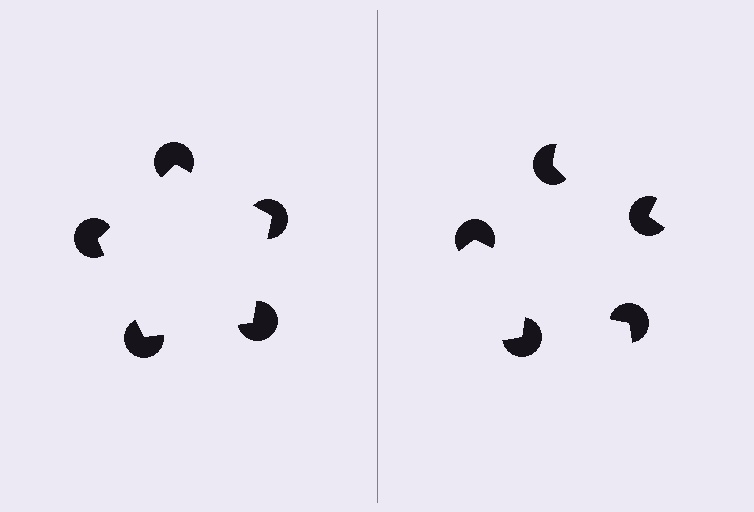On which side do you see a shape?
An illusory pentagon appears on the left side. On the right side the wedge cuts are rotated, so no coherent shape forms.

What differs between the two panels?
The pac-man discs are positioned identically on both sides; only the wedge orientations differ. On the left they align to a pentagon; on the right they are misaligned.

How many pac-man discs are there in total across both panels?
10 — 5 on each side.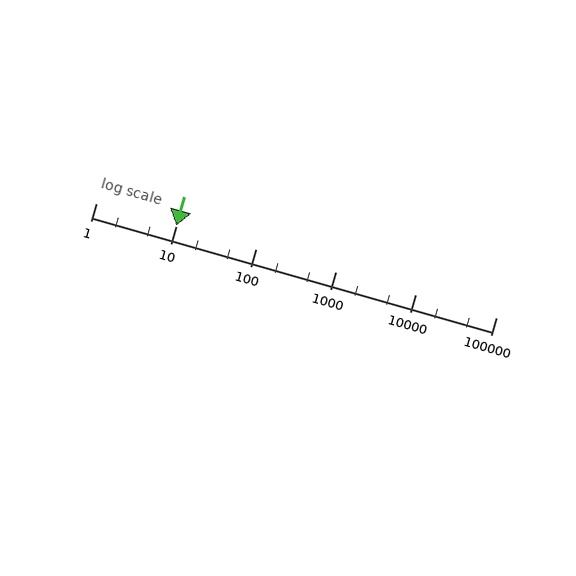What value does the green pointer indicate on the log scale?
The pointer indicates approximately 10.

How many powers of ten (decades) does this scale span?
The scale spans 5 decades, from 1 to 100000.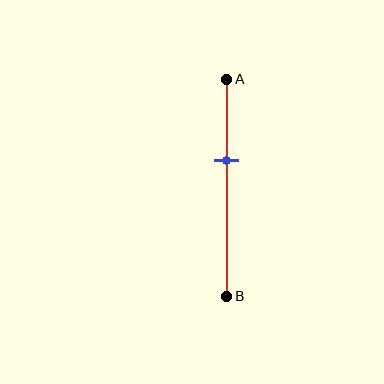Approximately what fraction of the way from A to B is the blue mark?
The blue mark is approximately 40% of the way from A to B.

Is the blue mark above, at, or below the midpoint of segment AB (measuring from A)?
The blue mark is above the midpoint of segment AB.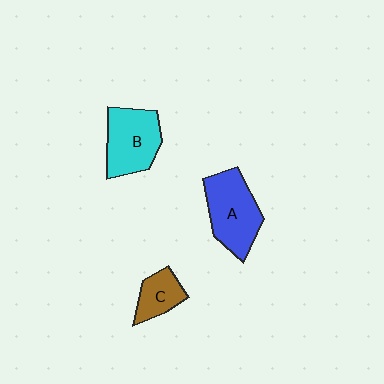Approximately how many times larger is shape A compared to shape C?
Approximately 2.0 times.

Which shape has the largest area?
Shape A (blue).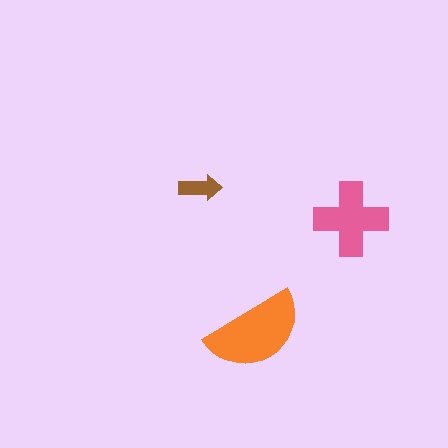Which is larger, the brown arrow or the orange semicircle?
The orange semicircle.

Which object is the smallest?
The brown arrow.